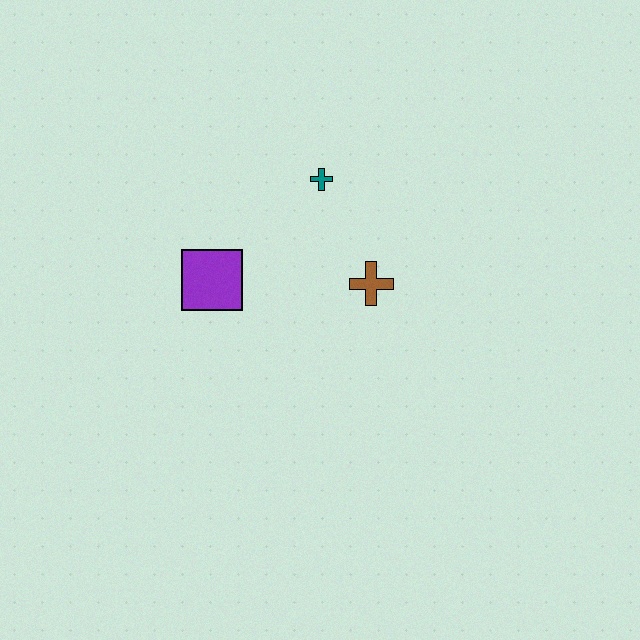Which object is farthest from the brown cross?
The purple square is farthest from the brown cross.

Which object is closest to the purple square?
The teal cross is closest to the purple square.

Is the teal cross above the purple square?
Yes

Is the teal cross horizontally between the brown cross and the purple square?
Yes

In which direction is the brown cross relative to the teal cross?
The brown cross is below the teal cross.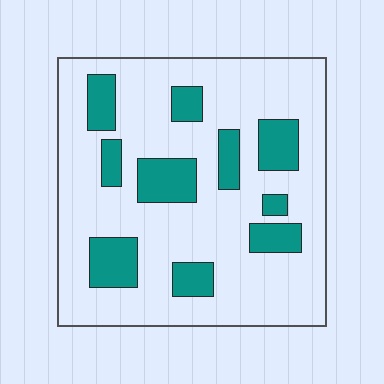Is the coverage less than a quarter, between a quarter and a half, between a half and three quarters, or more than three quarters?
Less than a quarter.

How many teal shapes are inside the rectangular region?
10.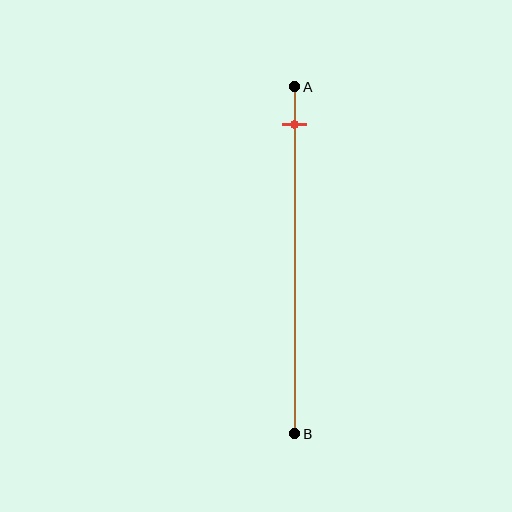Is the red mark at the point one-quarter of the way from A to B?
No, the mark is at about 10% from A, not at the 25% one-quarter point.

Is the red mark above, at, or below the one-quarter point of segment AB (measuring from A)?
The red mark is above the one-quarter point of segment AB.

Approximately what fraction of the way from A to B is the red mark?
The red mark is approximately 10% of the way from A to B.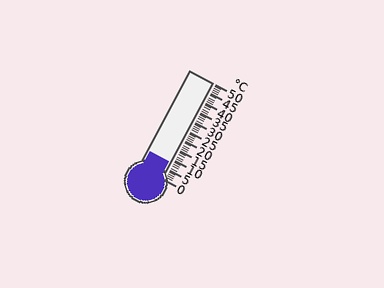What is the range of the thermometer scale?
The thermometer scale ranges from 0°C to 50°C.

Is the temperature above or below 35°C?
The temperature is below 35°C.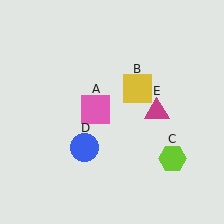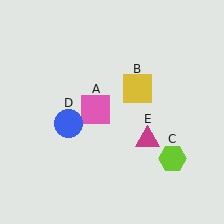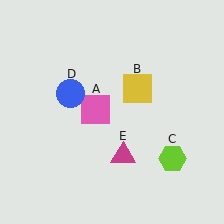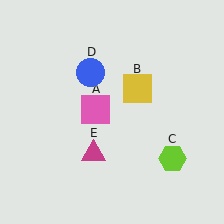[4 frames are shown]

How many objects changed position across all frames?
2 objects changed position: blue circle (object D), magenta triangle (object E).